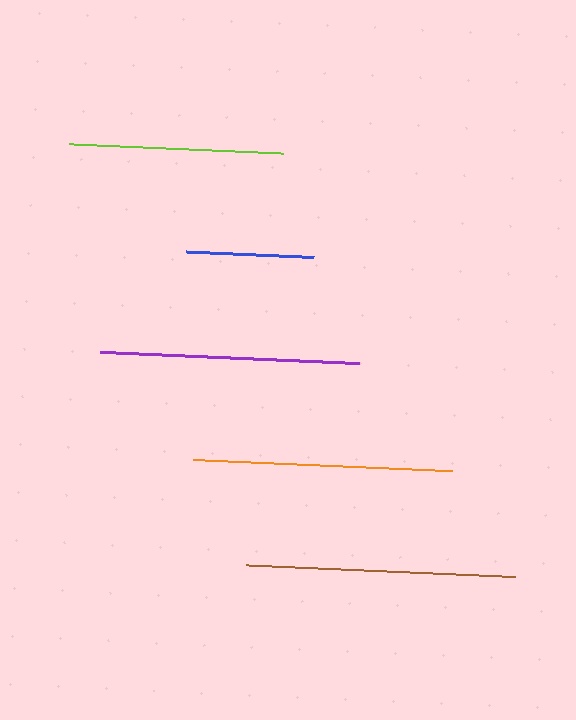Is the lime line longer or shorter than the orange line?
The orange line is longer than the lime line.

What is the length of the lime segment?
The lime segment is approximately 214 pixels long.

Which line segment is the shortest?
The blue line is the shortest at approximately 128 pixels.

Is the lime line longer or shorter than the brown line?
The brown line is longer than the lime line.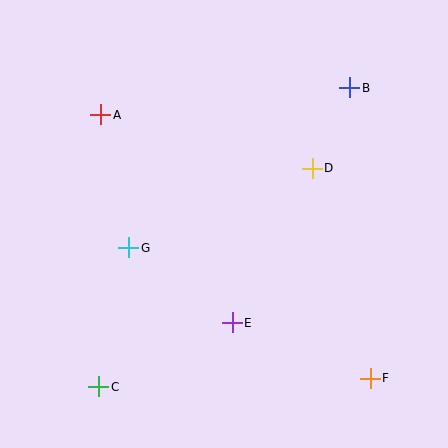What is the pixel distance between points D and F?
The distance between D and F is 218 pixels.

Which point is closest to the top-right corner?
Point B is closest to the top-right corner.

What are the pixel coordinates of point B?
Point B is at (350, 88).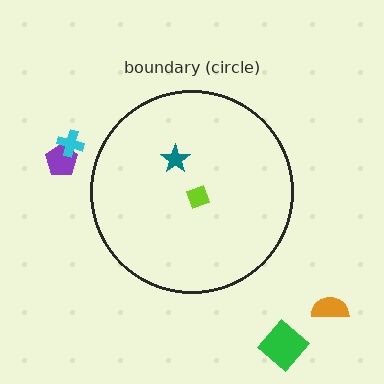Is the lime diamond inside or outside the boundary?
Inside.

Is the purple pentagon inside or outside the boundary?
Outside.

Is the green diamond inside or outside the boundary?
Outside.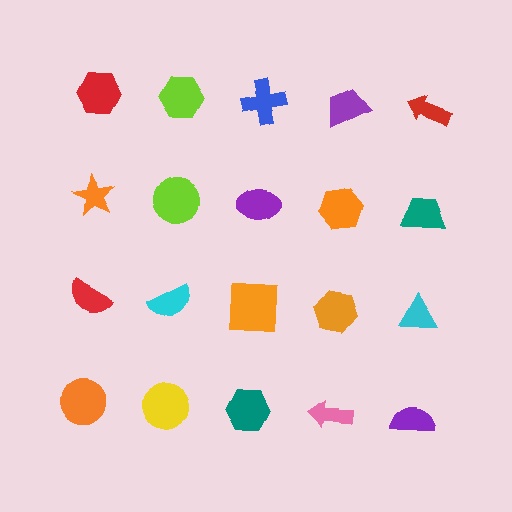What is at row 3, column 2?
A cyan semicircle.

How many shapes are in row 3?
5 shapes.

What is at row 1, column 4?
A purple trapezoid.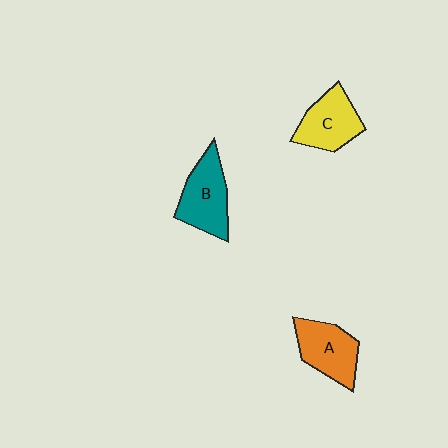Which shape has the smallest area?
Shape C (yellow).